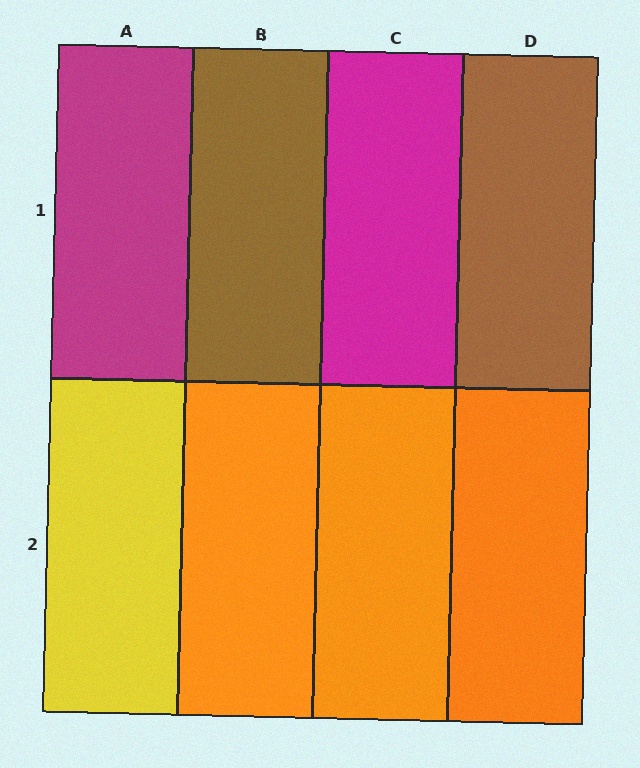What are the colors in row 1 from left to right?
Magenta, brown, magenta, brown.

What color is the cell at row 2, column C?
Orange.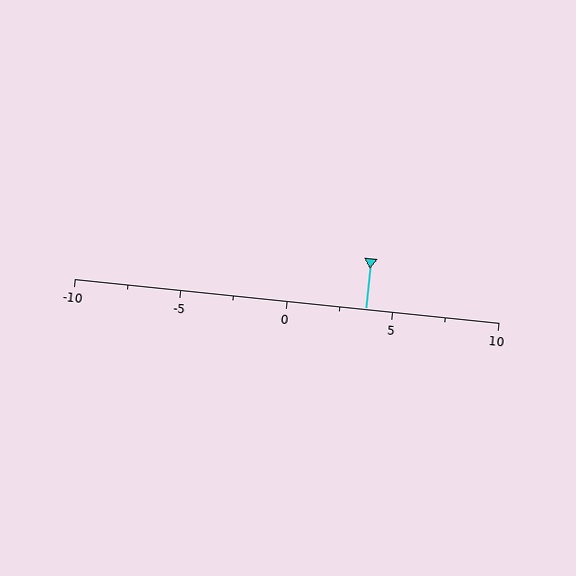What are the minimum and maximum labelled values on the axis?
The axis runs from -10 to 10.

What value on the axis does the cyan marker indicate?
The marker indicates approximately 3.8.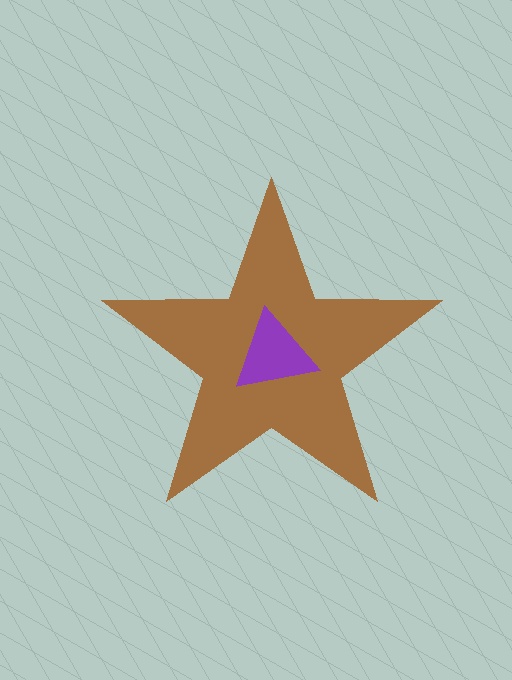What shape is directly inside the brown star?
The purple triangle.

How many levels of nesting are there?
2.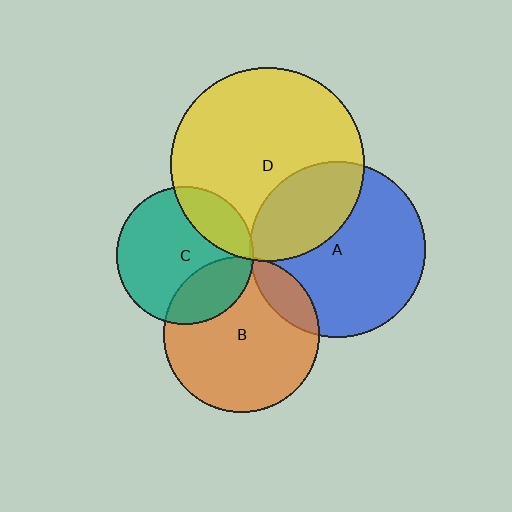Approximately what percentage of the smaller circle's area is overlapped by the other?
Approximately 5%.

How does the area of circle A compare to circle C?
Approximately 1.6 times.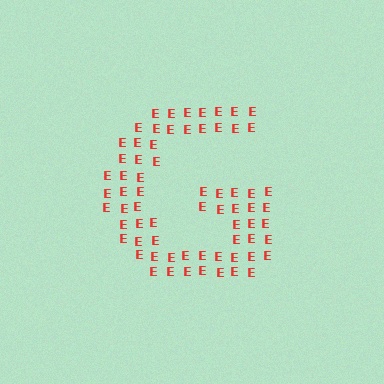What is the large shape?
The large shape is the letter G.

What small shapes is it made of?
It is made of small letter E's.